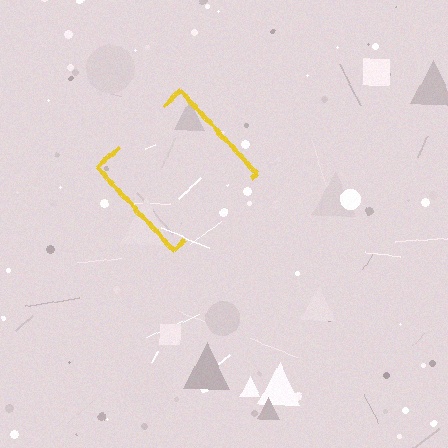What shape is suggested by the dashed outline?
The dashed outline suggests a diamond.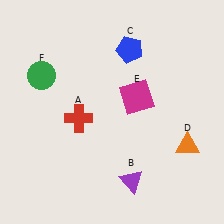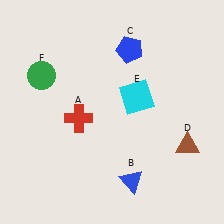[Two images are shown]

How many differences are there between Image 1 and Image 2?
There are 3 differences between the two images.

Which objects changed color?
B changed from purple to blue. D changed from orange to brown. E changed from magenta to cyan.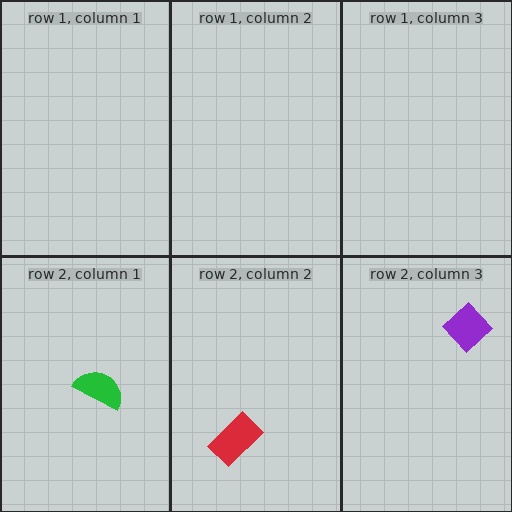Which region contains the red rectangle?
The row 2, column 2 region.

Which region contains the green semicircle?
The row 2, column 1 region.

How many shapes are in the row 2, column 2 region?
1.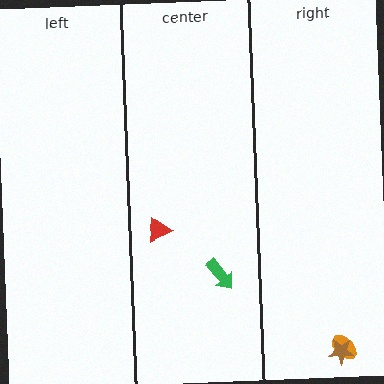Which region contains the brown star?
The right region.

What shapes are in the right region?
The orange ellipse, the brown star.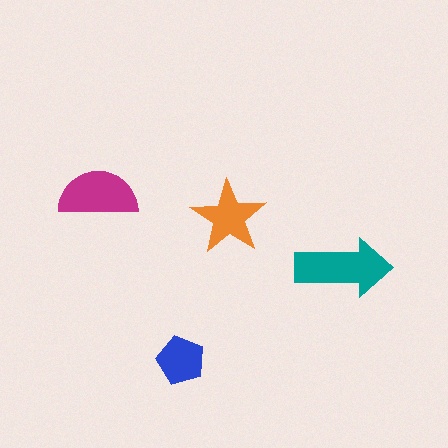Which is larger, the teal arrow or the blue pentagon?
The teal arrow.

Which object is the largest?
The teal arrow.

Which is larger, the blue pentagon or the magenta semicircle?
The magenta semicircle.